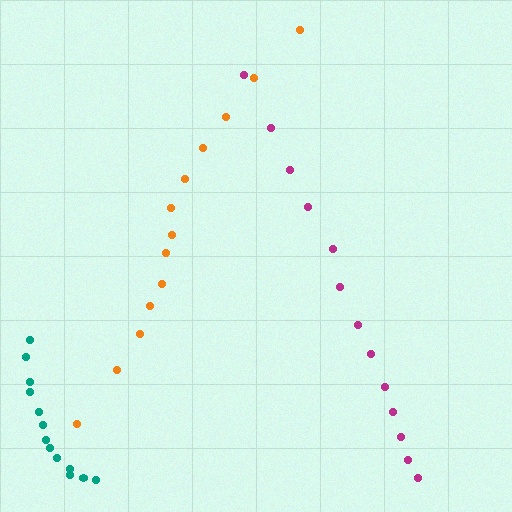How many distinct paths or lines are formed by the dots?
There are 3 distinct paths.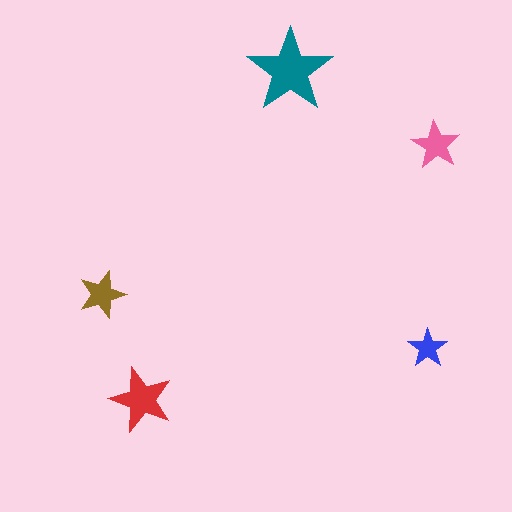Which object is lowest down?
The red star is bottommost.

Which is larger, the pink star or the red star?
The red one.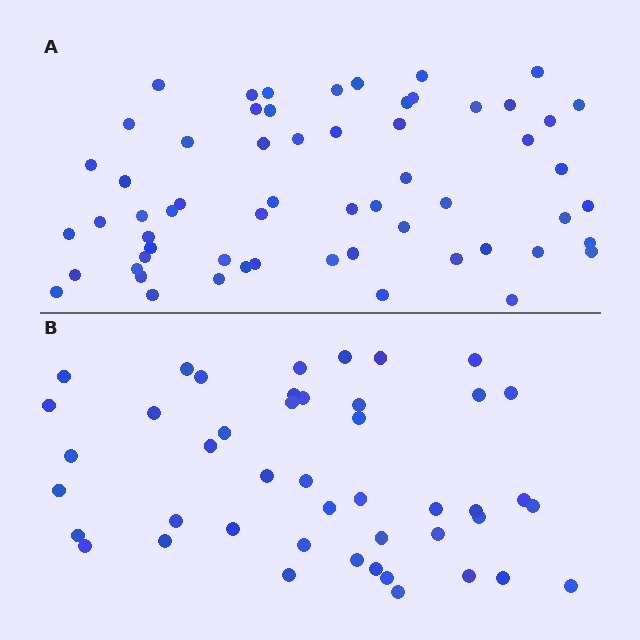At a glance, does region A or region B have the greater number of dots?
Region A (the top region) has more dots.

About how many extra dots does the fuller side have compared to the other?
Region A has approximately 15 more dots than region B.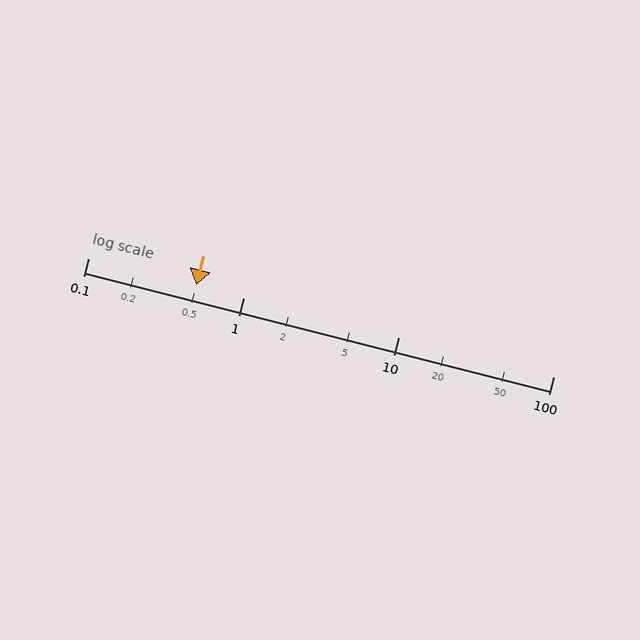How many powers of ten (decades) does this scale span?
The scale spans 3 decades, from 0.1 to 100.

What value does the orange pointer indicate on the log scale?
The pointer indicates approximately 0.5.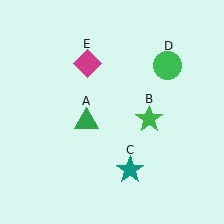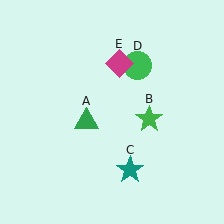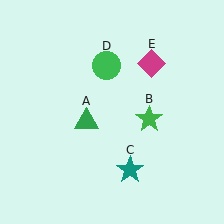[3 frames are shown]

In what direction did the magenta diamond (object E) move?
The magenta diamond (object E) moved right.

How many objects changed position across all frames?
2 objects changed position: green circle (object D), magenta diamond (object E).